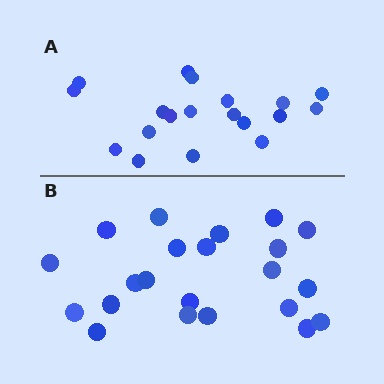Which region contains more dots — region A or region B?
Region B (the bottom region) has more dots.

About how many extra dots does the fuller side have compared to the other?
Region B has just a few more — roughly 2 or 3 more dots than region A.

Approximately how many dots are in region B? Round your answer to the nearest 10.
About 20 dots. (The exact count is 22, which rounds to 20.)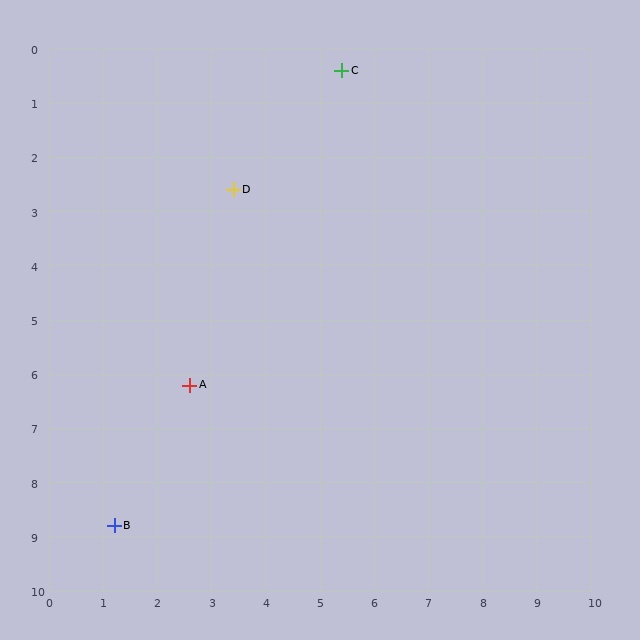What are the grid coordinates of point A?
Point A is at approximately (2.6, 6.2).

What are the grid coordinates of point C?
Point C is at approximately (5.4, 0.4).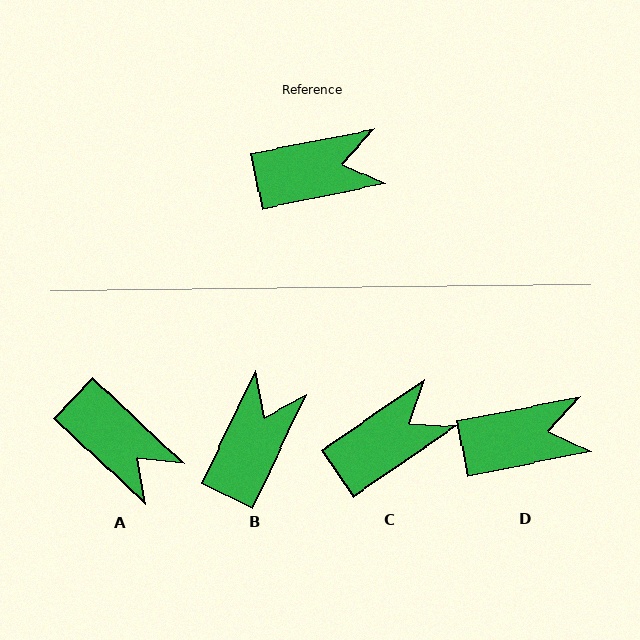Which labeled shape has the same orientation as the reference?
D.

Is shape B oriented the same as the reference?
No, it is off by about 53 degrees.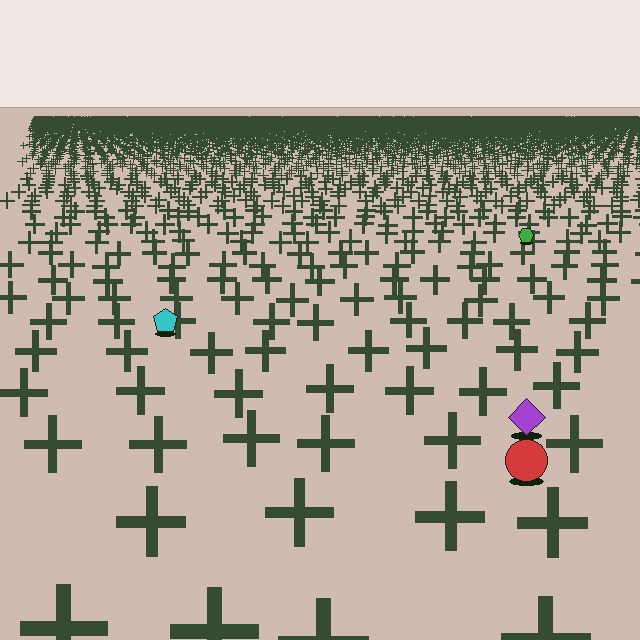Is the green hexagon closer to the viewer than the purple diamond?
No. The purple diamond is closer — you can tell from the texture gradient: the ground texture is coarser near it.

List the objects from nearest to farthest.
From nearest to farthest: the red circle, the purple diamond, the cyan pentagon, the green hexagon.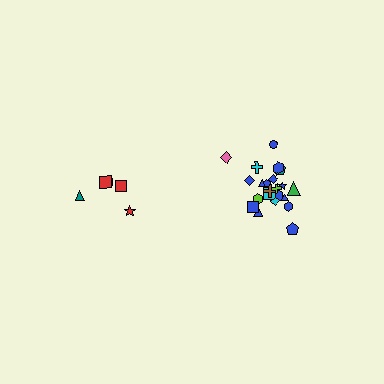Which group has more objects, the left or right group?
The right group.